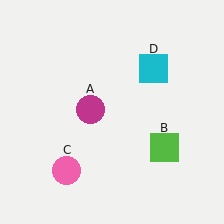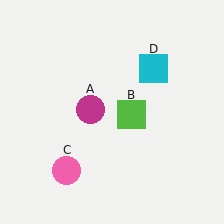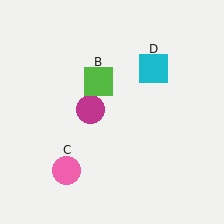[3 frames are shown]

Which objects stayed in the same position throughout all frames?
Magenta circle (object A) and pink circle (object C) and cyan square (object D) remained stationary.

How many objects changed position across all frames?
1 object changed position: lime square (object B).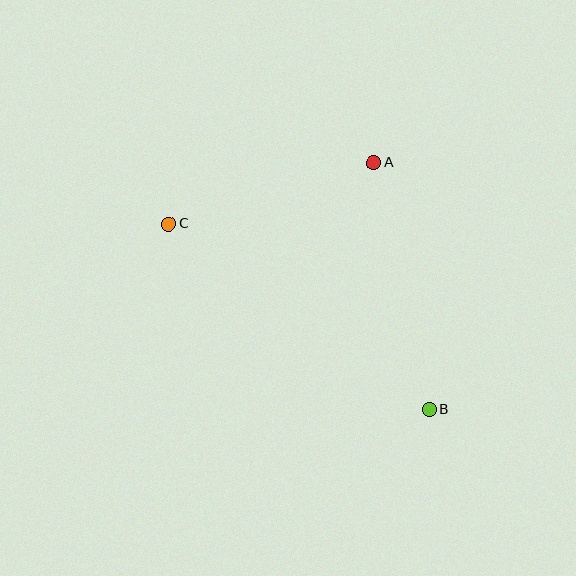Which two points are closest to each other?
Points A and C are closest to each other.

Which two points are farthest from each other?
Points B and C are farthest from each other.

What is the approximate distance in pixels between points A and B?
The distance between A and B is approximately 253 pixels.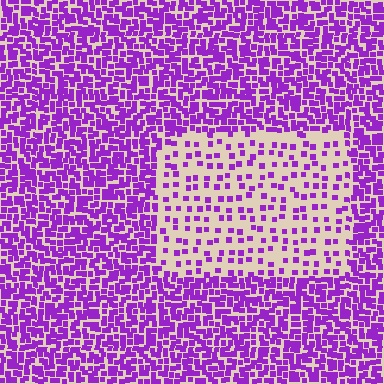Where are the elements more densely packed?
The elements are more densely packed outside the rectangle boundary.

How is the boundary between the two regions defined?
The boundary is defined by a change in element density (approximately 2.9x ratio). All elements are the same color, size, and shape.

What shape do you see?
I see a rectangle.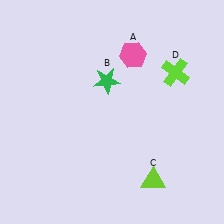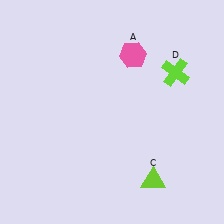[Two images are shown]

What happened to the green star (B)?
The green star (B) was removed in Image 2. It was in the top-left area of Image 1.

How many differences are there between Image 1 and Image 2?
There is 1 difference between the two images.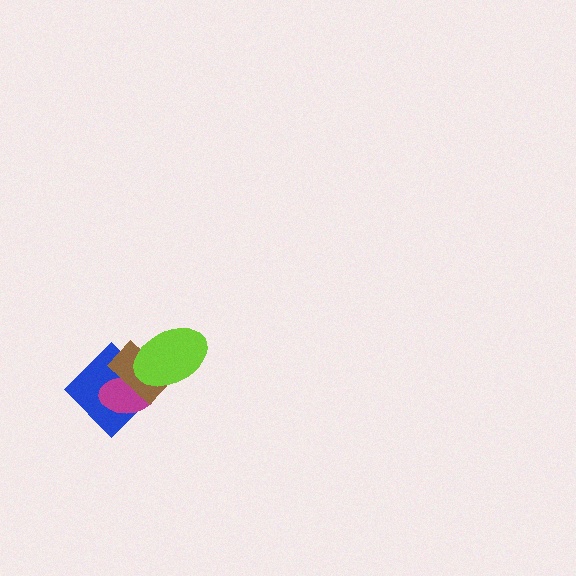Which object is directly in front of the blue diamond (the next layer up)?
The magenta ellipse is directly in front of the blue diamond.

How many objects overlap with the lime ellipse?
3 objects overlap with the lime ellipse.